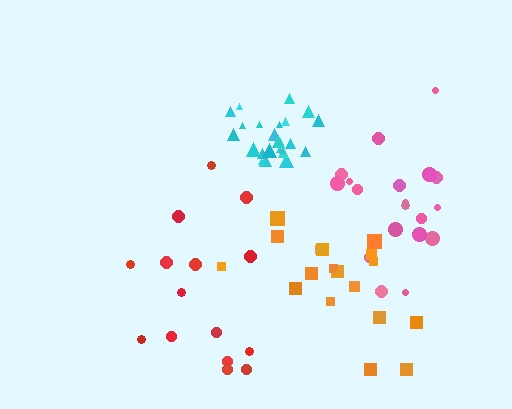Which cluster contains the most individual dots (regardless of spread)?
Cyan (24).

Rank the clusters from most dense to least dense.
cyan, pink, orange, red.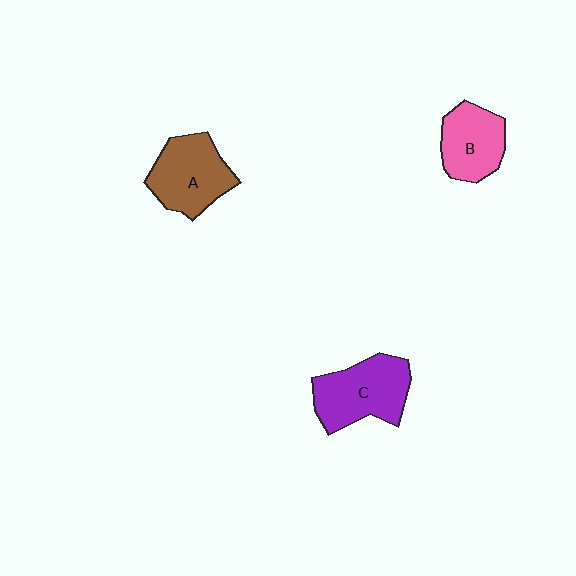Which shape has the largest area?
Shape C (purple).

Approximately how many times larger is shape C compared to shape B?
Approximately 1.3 times.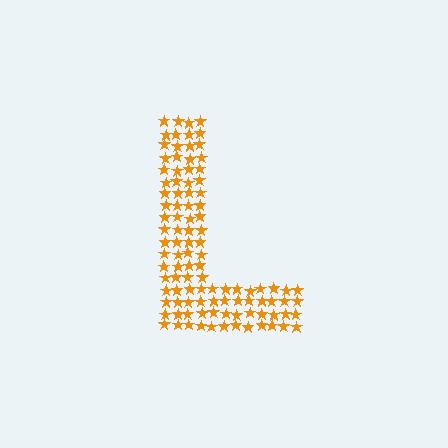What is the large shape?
The large shape is the letter L.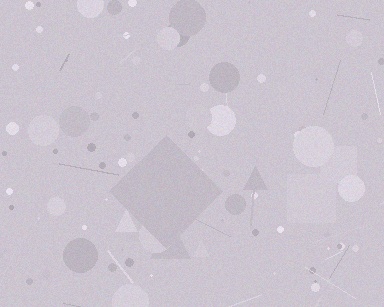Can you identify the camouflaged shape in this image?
The camouflaged shape is a diamond.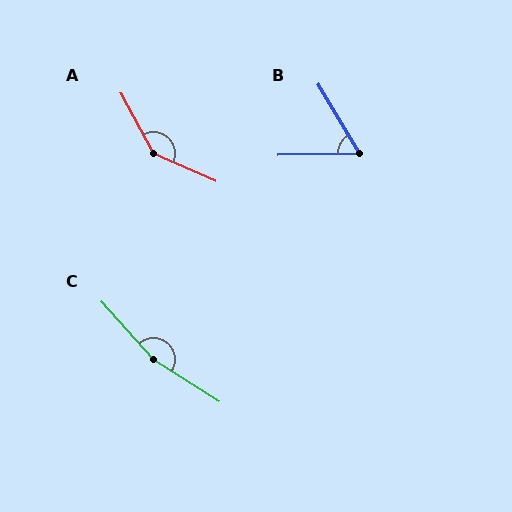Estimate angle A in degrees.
Approximately 142 degrees.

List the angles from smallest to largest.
B (61°), A (142°), C (164°).